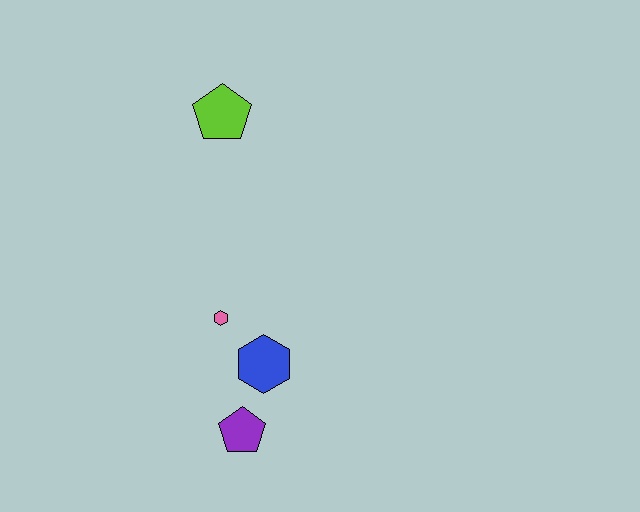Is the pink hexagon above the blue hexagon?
Yes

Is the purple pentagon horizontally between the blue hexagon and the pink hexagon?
Yes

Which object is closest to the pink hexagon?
The blue hexagon is closest to the pink hexagon.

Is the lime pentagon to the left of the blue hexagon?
Yes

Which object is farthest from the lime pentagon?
The purple pentagon is farthest from the lime pentagon.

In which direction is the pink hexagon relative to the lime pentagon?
The pink hexagon is below the lime pentagon.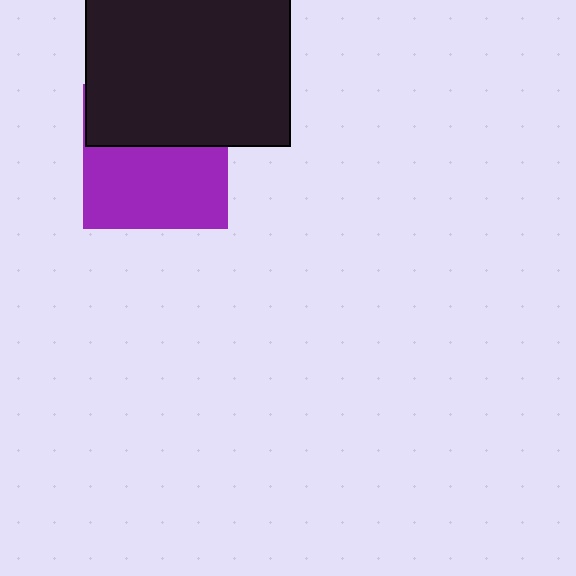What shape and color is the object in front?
The object in front is a black rectangle.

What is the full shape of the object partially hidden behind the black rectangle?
The partially hidden object is a purple square.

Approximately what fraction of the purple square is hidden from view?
Roughly 43% of the purple square is hidden behind the black rectangle.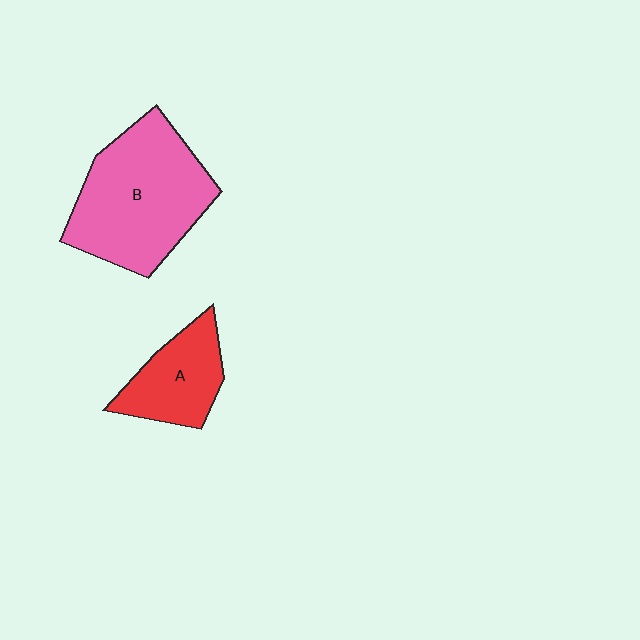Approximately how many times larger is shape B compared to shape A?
Approximately 2.0 times.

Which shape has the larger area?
Shape B (pink).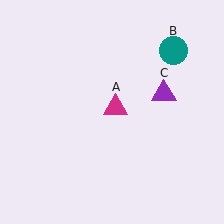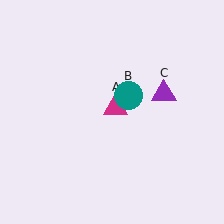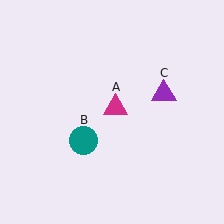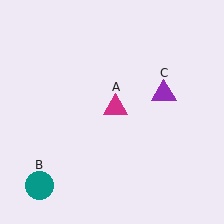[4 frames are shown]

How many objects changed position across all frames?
1 object changed position: teal circle (object B).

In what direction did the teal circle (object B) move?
The teal circle (object B) moved down and to the left.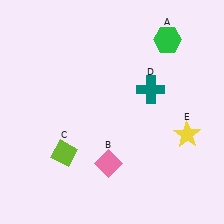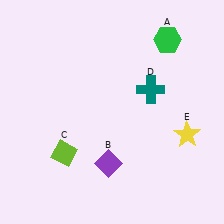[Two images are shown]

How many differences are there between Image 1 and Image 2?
There is 1 difference between the two images.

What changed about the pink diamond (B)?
In Image 1, B is pink. In Image 2, it changed to purple.